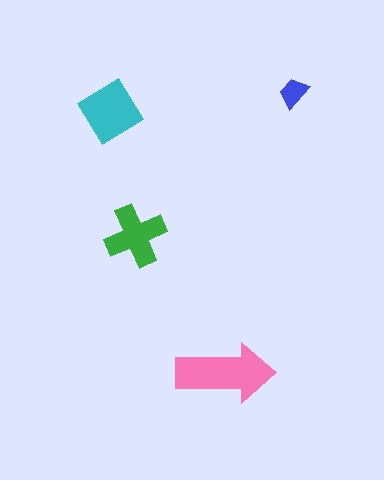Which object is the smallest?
The blue trapezoid.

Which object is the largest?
The pink arrow.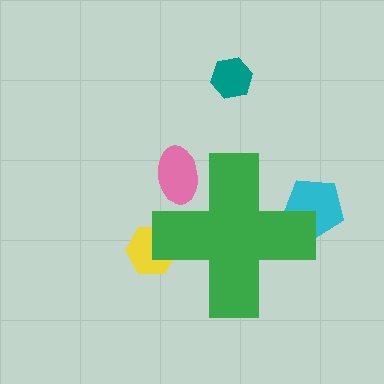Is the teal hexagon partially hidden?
No, the teal hexagon is fully visible.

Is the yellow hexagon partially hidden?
Yes, the yellow hexagon is partially hidden behind the green cross.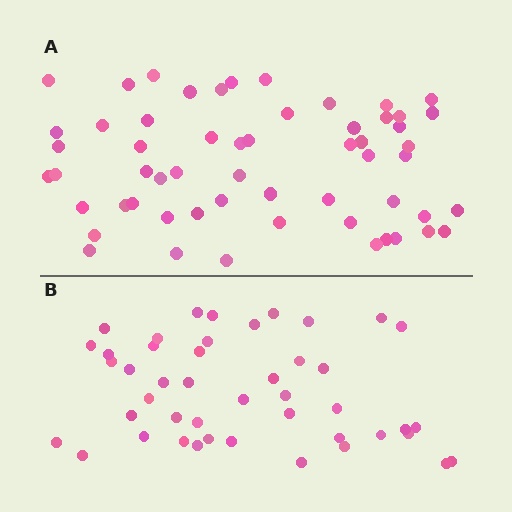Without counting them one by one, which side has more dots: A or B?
Region A (the top region) has more dots.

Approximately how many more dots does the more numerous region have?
Region A has roughly 12 or so more dots than region B.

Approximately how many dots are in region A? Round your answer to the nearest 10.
About 60 dots. (The exact count is 57, which rounds to 60.)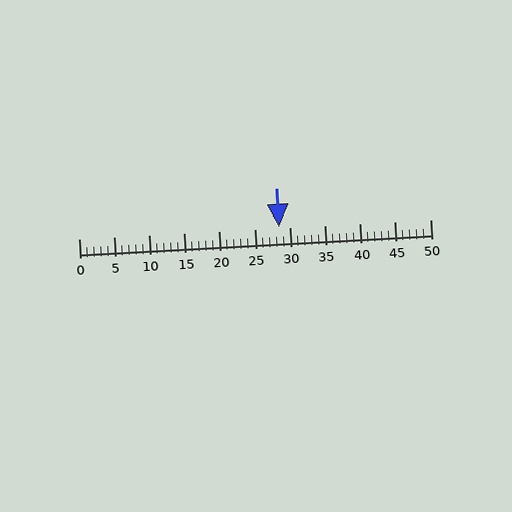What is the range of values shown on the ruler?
The ruler shows values from 0 to 50.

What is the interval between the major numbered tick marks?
The major tick marks are spaced 5 units apart.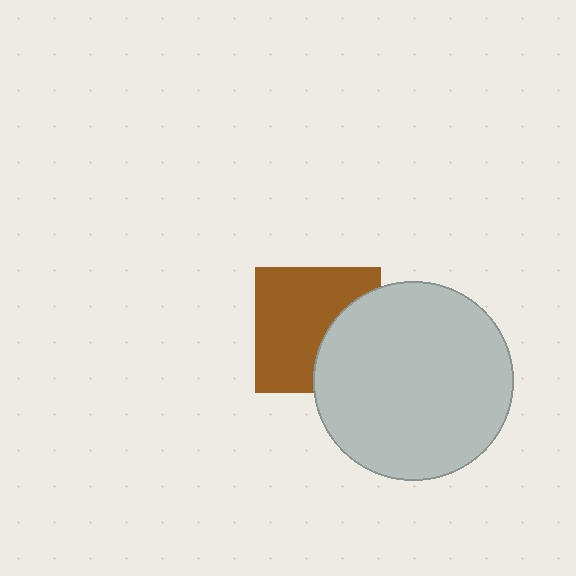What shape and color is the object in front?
The object in front is a light gray circle.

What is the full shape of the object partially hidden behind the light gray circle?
The partially hidden object is a brown square.